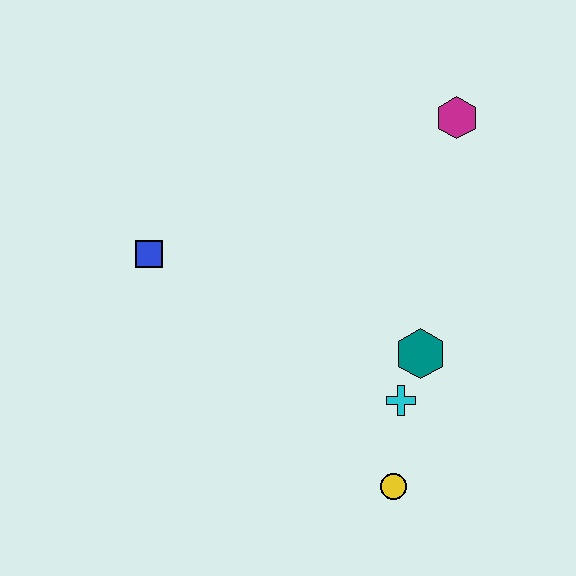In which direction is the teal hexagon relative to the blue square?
The teal hexagon is to the right of the blue square.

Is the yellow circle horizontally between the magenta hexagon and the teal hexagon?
No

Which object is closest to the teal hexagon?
The cyan cross is closest to the teal hexagon.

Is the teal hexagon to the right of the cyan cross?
Yes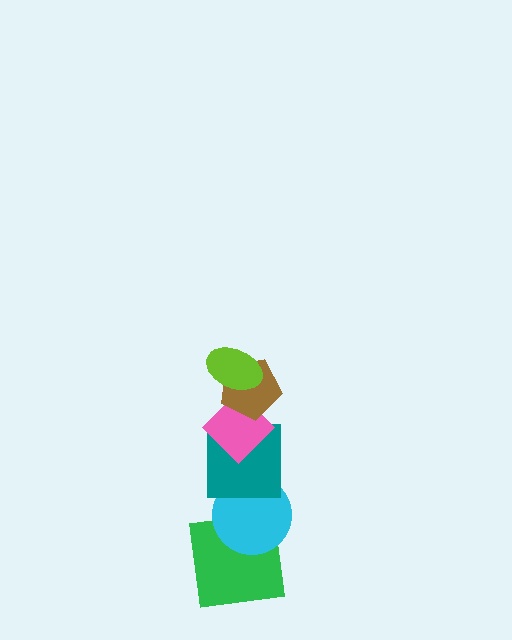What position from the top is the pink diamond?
The pink diamond is 3rd from the top.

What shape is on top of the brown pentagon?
The lime ellipse is on top of the brown pentagon.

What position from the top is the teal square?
The teal square is 4th from the top.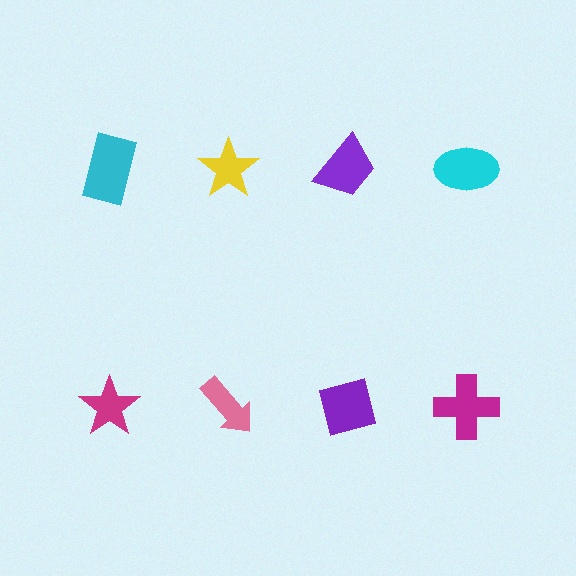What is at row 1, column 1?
A cyan rectangle.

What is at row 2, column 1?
A magenta star.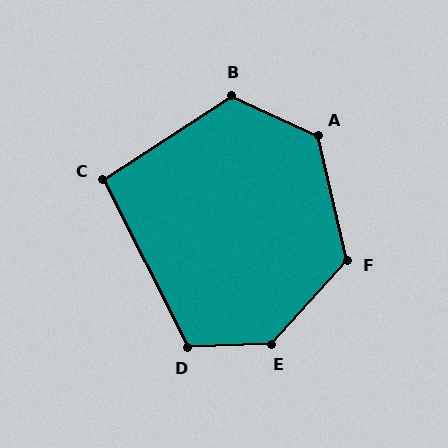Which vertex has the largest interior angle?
E, at approximately 135 degrees.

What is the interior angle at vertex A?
Approximately 129 degrees (obtuse).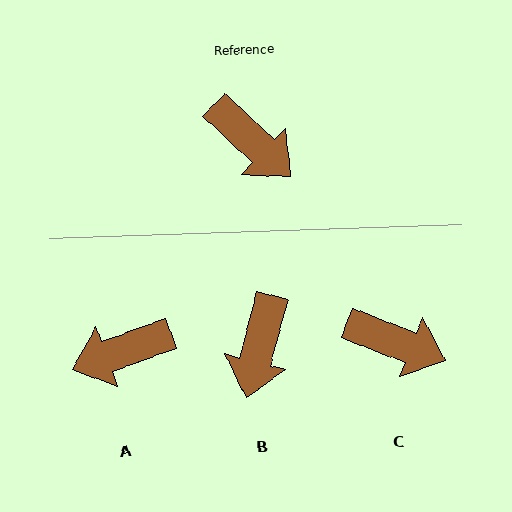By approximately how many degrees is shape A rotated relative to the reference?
Approximately 117 degrees clockwise.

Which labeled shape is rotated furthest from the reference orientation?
A, about 117 degrees away.